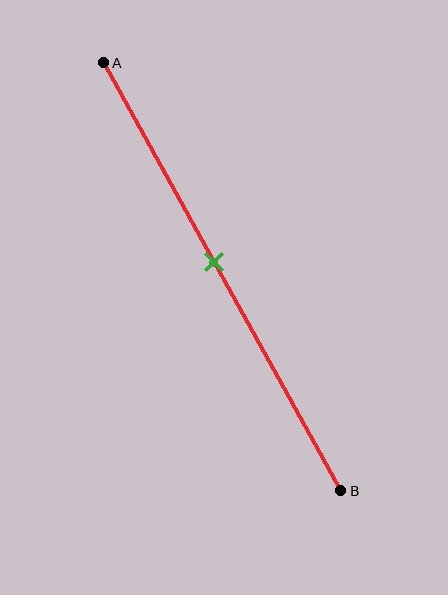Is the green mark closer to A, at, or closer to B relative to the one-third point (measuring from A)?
The green mark is closer to point B than the one-third point of segment AB.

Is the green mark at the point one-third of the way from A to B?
No, the mark is at about 45% from A, not at the 33% one-third point.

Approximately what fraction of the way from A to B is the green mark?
The green mark is approximately 45% of the way from A to B.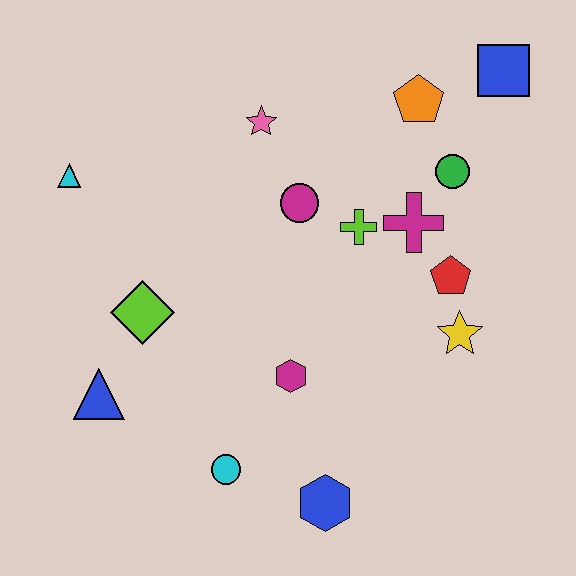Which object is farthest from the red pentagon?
The cyan triangle is farthest from the red pentagon.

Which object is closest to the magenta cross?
The lime cross is closest to the magenta cross.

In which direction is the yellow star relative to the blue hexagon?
The yellow star is above the blue hexagon.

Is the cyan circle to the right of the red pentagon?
No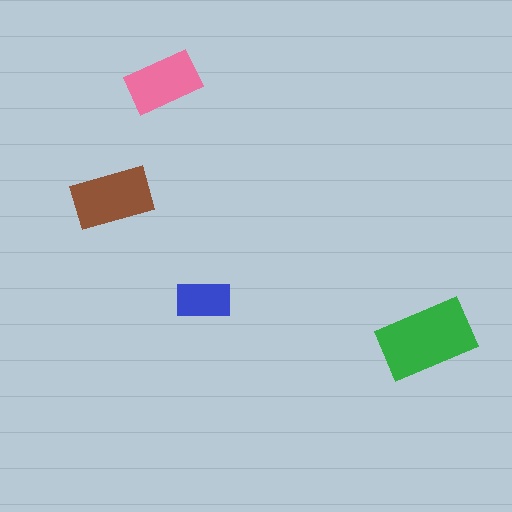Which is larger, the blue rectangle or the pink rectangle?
The pink one.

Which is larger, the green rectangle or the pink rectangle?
The green one.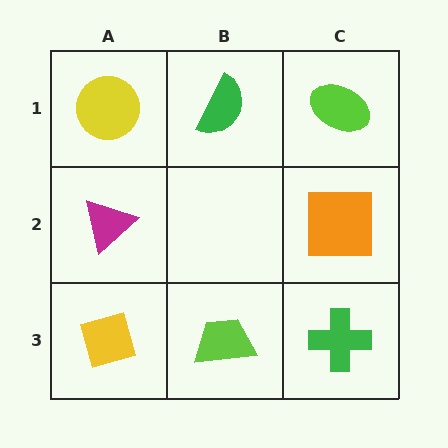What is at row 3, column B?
A lime trapezoid.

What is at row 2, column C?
An orange square.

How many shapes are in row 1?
3 shapes.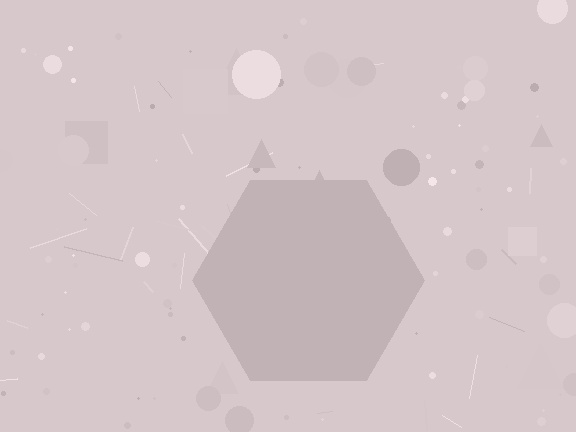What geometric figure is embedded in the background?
A hexagon is embedded in the background.